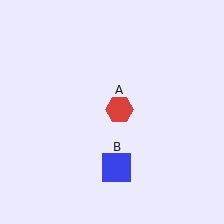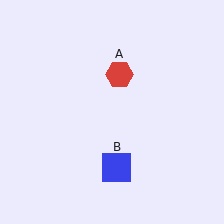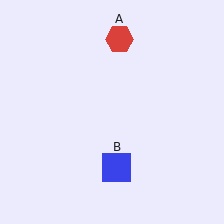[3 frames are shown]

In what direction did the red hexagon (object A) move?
The red hexagon (object A) moved up.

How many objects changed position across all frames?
1 object changed position: red hexagon (object A).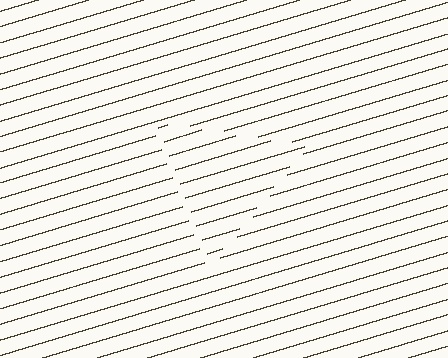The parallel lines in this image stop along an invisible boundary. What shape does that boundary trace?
An illusory triangle. The interior of the shape contains the same grating, shifted by half a period — the contour is defined by the phase discontinuity where line-ends from the inner and outer gratings abut.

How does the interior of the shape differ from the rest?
The interior of the shape contains the same grating, shifted by half a period — the contour is defined by the phase discontinuity where line-ends from the inner and outer gratings abut.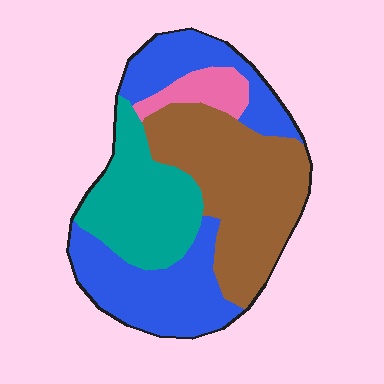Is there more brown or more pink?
Brown.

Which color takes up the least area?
Pink, at roughly 5%.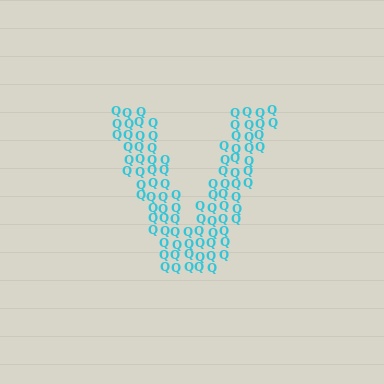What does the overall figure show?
The overall figure shows the letter V.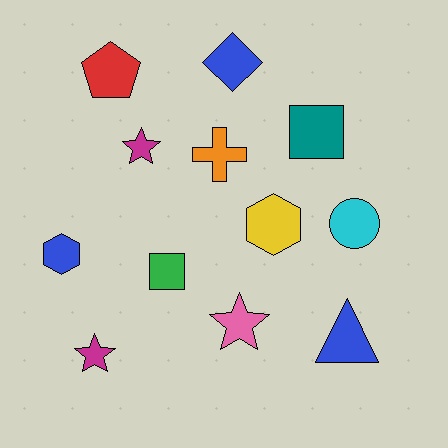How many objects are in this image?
There are 12 objects.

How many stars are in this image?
There are 3 stars.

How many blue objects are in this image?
There are 3 blue objects.